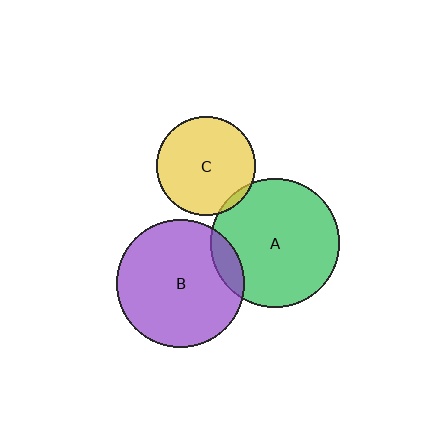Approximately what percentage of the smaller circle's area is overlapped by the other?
Approximately 10%.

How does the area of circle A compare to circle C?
Approximately 1.7 times.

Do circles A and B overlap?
Yes.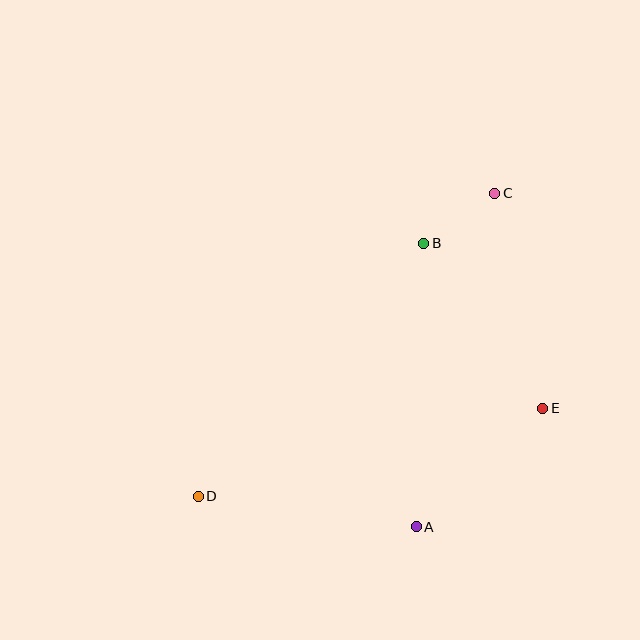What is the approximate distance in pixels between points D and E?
The distance between D and E is approximately 356 pixels.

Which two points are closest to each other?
Points B and C are closest to each other.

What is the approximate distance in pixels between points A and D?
The distance between A and D is approximately 221 pixels.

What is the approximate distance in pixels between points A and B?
The distance between A and B is approximately 284 pixels.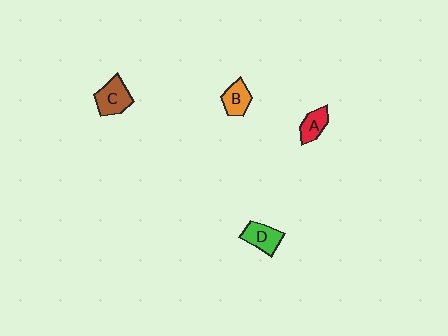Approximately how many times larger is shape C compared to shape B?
Approximately 1.3 times.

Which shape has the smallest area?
Shape A (red).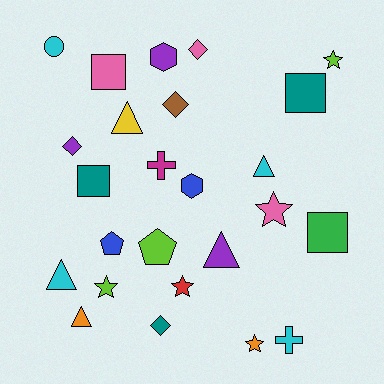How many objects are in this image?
There are 25 objects.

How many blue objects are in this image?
There are 2 blue objects.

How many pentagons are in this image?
There are 2 pentagons.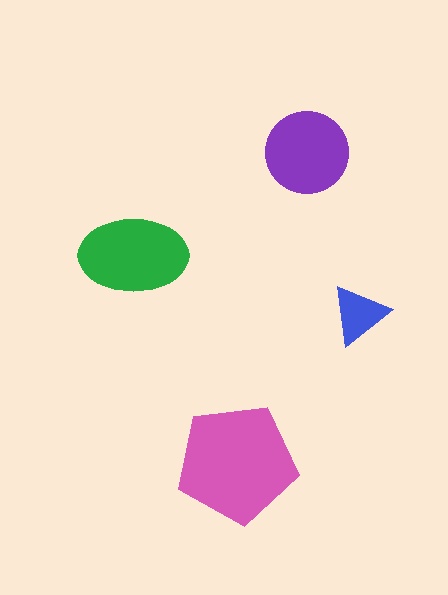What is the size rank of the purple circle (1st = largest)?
3rd.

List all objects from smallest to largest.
The blue triangle, the purple circle, the green ellipse, the pink pentagon.